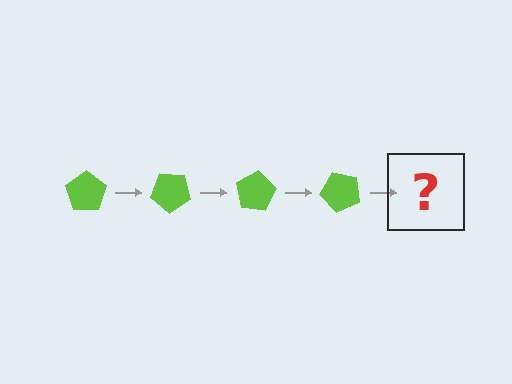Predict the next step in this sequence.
The next step is a lime pentagon rotated 160 degrees.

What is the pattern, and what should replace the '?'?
The pattern is that the pentagon rotates 40 degrees each step. The '?' should be a lime pentagon rotated 160 degrees.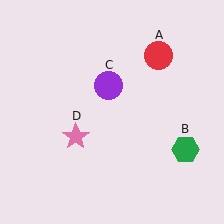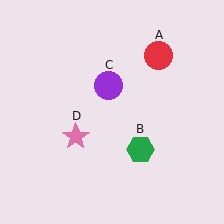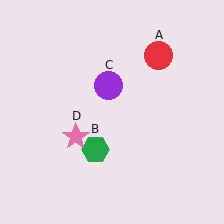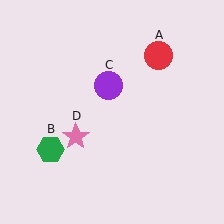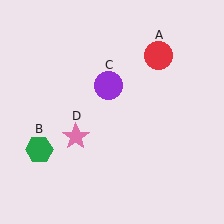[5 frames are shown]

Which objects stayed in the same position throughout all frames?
Red circle (object A) and purple circle (object C) and pink star (object D) remained stationary.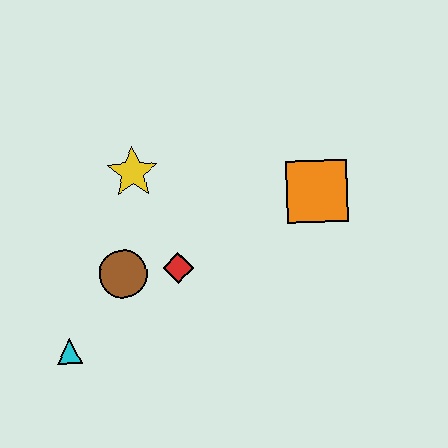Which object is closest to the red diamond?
The brown circle is closest to the red diamond.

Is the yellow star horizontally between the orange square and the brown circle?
Yes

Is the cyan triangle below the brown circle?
Yes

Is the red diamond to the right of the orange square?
No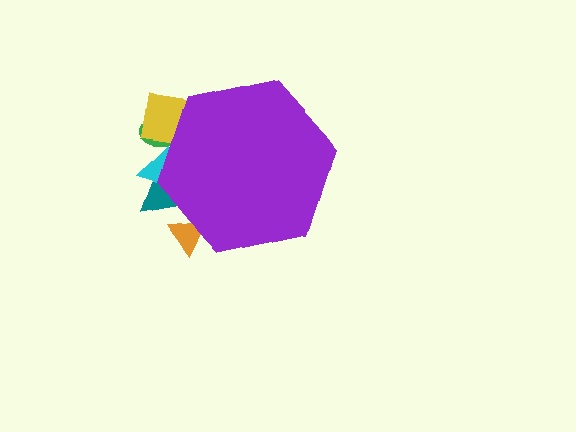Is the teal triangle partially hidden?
Yes, the teal triangle is partially hidden behind the purple hexagon.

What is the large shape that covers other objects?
A purple hexagon.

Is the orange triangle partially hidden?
Yes, the orange triangle is partially hidden behind the purple hexagon.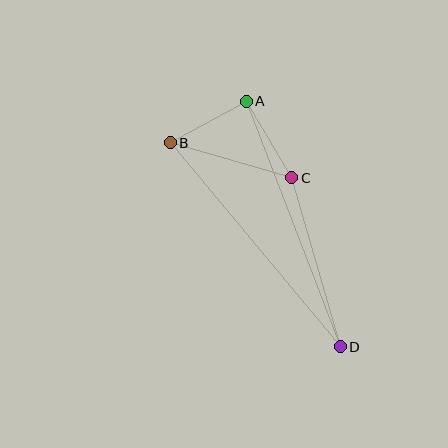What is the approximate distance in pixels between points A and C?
The distance between A and C is approximately 89 pixels.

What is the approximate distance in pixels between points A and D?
The distance between A and D is approximately 263 pixels.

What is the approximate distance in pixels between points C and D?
The distance between C and D is approximately 176 pixels.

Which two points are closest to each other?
Points A and B are closest to each other.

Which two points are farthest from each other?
Points B and D are farthest from each other.